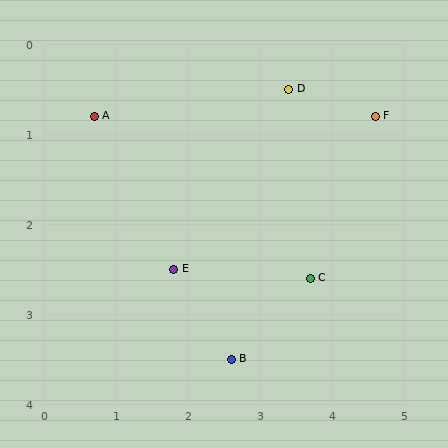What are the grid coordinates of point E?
Point E is at approximately (1.8, 2.5).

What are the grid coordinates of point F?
Point F is at approximately (4.6, 0.8).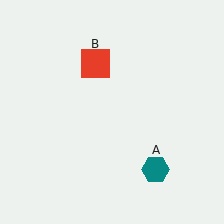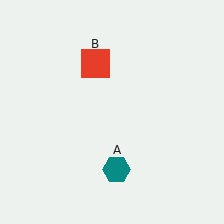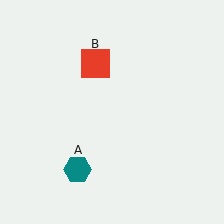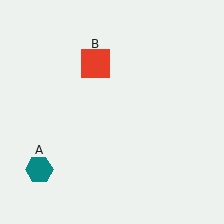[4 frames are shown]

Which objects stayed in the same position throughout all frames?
Red square (object B) remained stationary.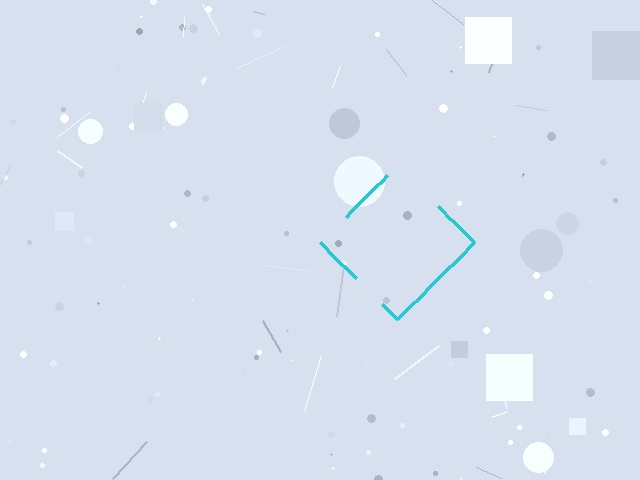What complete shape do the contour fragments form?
The contour fragments form a diamond.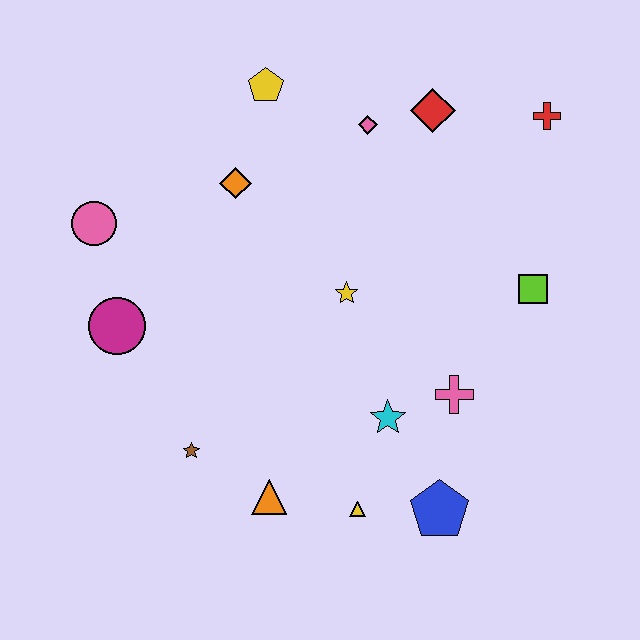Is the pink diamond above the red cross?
No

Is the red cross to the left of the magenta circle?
No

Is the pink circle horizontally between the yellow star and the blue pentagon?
No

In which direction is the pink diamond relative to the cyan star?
The pink diamond is above the cyan star.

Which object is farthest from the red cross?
The brown star is farthest from the red cross.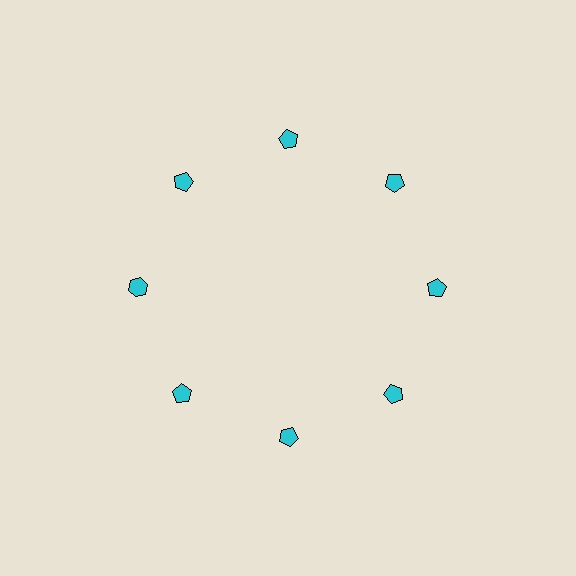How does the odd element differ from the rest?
It has a different shape: hexagon instead of pentagon.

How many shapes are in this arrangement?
There are 8 shapes arranged in a ring pattern.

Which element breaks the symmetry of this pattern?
The cyan hexagon at roughly the 9 o'clock position breaks the symmetry. All other shapes are cyan pentagons.